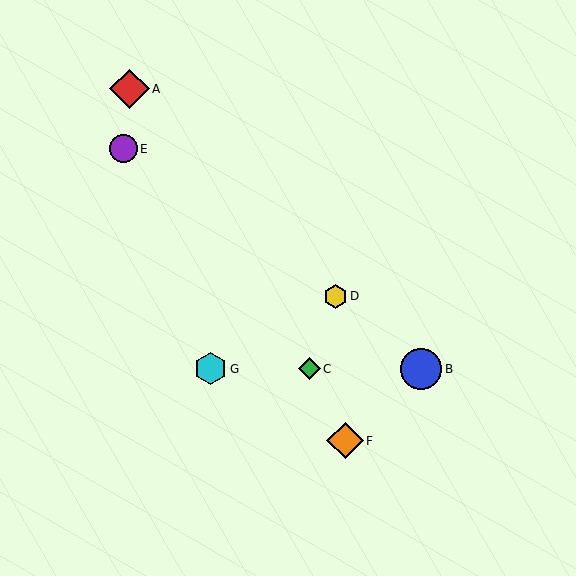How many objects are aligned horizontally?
3 objects (B, C, G) are aligned horizontally.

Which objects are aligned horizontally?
Objects B, C, G are aligned horizontally.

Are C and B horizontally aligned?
Yes, both are at y≈369.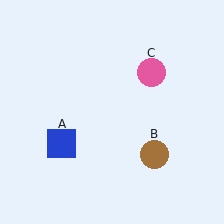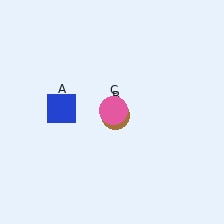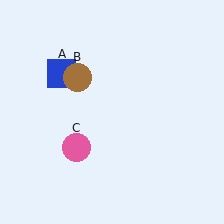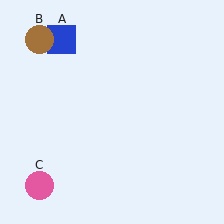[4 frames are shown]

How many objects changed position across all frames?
3 objects changed position: blue square (object A), brown circle (object B), pink circle (object C).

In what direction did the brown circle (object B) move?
The brown circle (object B) moved up and to the left.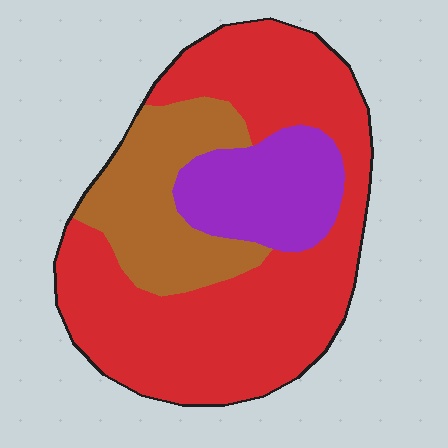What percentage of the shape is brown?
Brown takes up about one fifth (1/5) of the shape.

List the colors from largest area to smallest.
From largest to smallest: red, brown, purple.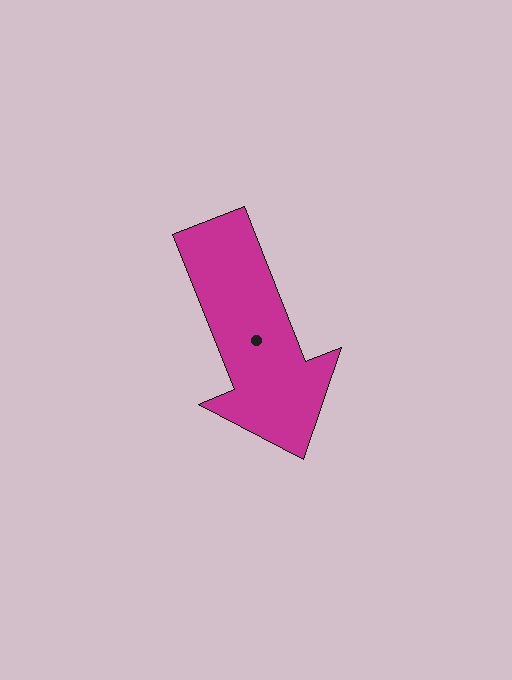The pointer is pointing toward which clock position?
Roughly 5 o'clock.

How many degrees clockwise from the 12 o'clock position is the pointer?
Approximately 158 degrees.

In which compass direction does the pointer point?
South.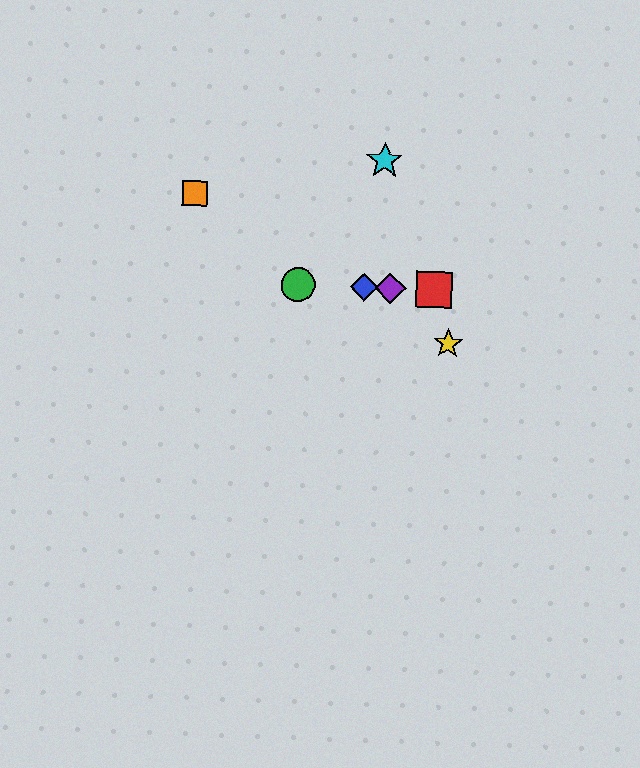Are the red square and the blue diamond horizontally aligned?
Yes, both are at y≈290.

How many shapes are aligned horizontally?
4 shapes (the red square, the blue diamond, the green circle, the purple diamond) are aligned horizontally.